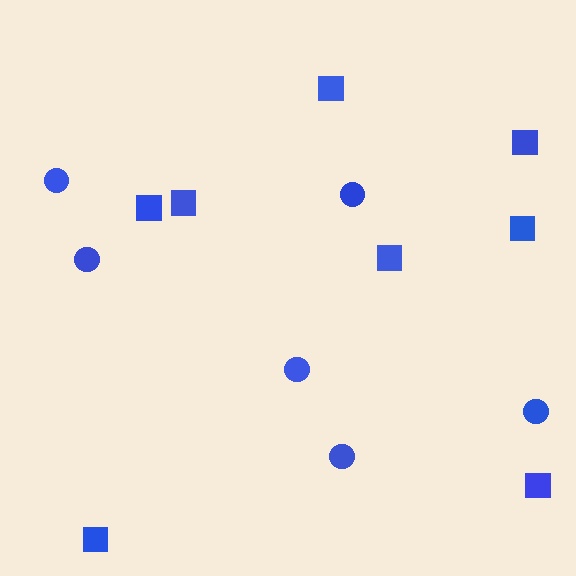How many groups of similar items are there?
There are 2 groups: one group of squares (8) and one group of circles (6).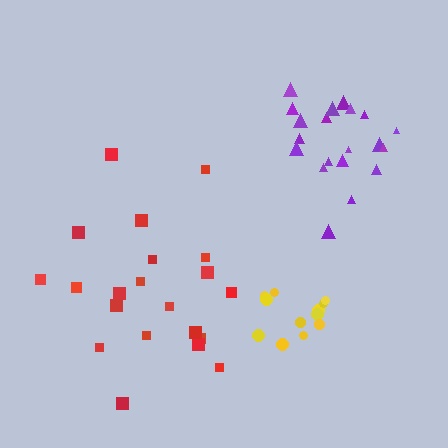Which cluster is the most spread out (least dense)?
Red.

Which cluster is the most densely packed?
Yellow.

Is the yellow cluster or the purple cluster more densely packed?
Yellow.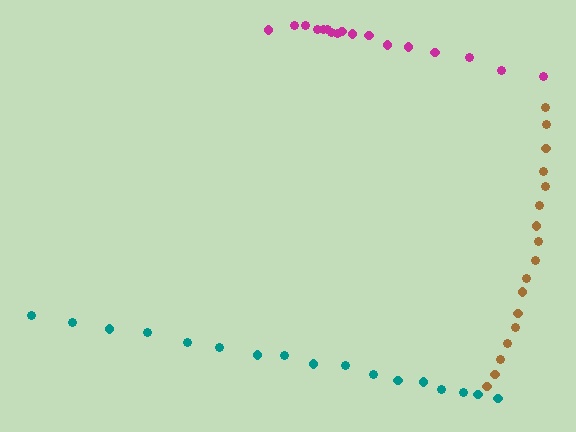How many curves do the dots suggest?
There are 3 distinct paths.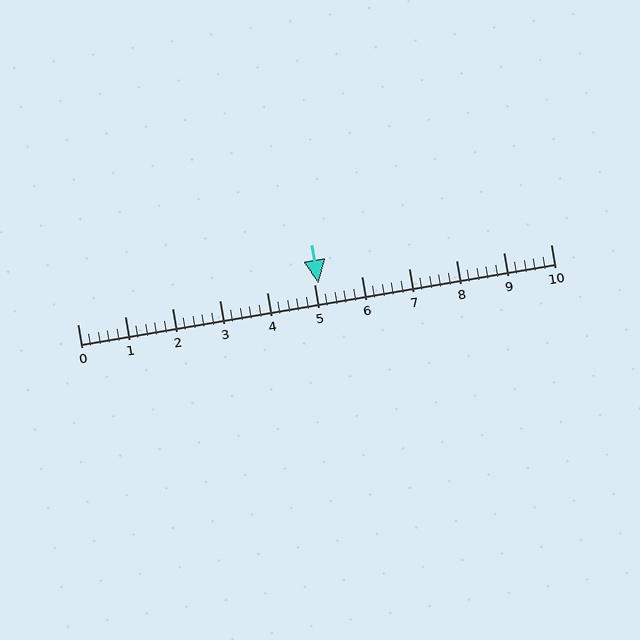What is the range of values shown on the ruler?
The ruler shows values from 0 to 10.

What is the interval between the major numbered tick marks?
The major tick marks are spaced 1 units apart.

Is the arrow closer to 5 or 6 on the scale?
The arrow is closer to 5.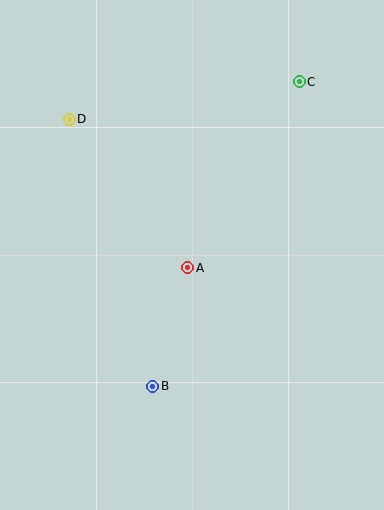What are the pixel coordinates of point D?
Point D is at (69, 119).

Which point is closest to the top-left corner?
Point D is closest to the top-left corner.